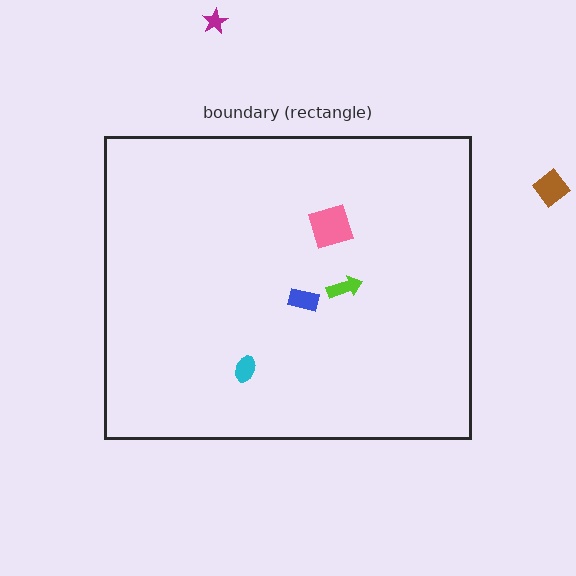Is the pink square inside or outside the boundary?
Inside.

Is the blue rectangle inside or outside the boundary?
Inside.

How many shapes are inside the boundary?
4 inside, 2 outside.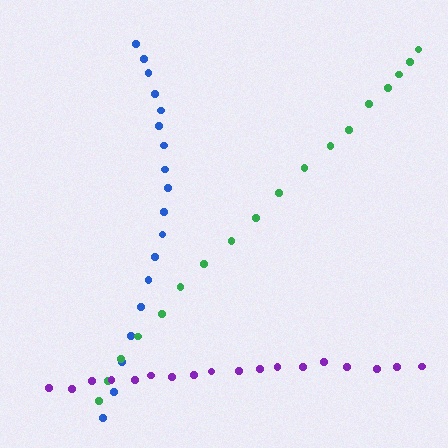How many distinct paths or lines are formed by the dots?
There are 3 distinct paths.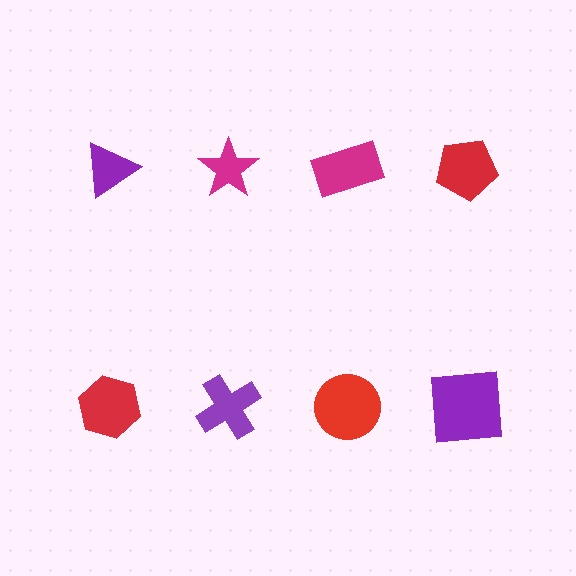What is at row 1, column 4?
A red pentagon.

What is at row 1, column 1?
A purple triangle.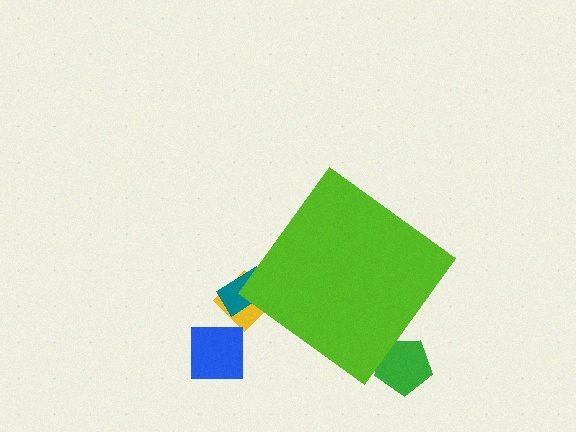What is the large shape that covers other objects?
A lime diamond.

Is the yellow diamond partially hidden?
Yes, the yellow diamond is partially hidden behind the lime diamond.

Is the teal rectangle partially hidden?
Yes, the teal rectangle is partially hidden behind the lime diamond.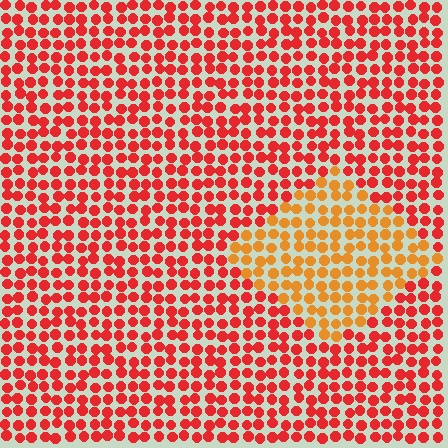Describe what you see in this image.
The image is filled with small red elements in a uniform arrangement. A diamond-shaped region is visible where the elements are tinted to a slightly different hue, forming a subtle color boundary.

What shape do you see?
I see a diamond.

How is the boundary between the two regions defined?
The boundary is defined purely by a slight shift in hue (about 34 degrees). Spacing, size, and orientation are identical on both sides.